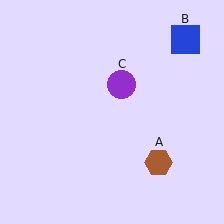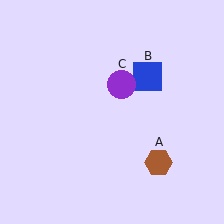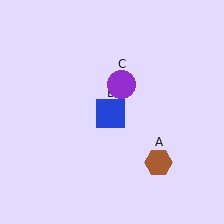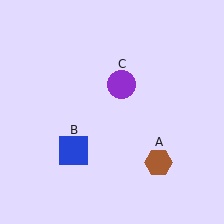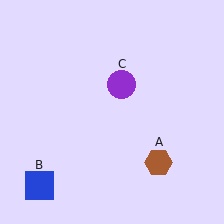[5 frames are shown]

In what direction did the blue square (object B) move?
The blue square (object B) moved down and to the left.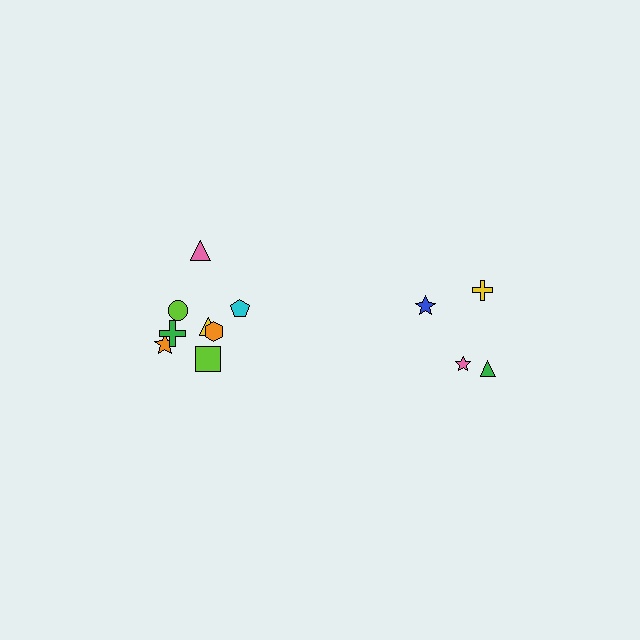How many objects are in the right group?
There are 4 objects.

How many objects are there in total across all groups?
There are 12 objects.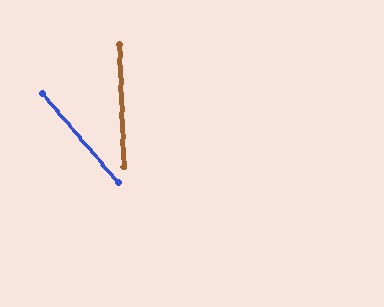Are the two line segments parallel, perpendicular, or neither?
Neither parallel nor perpendicular — they differ by about 38°.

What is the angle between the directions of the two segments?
Approximately 38 degrees.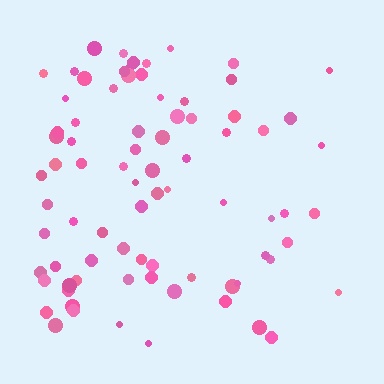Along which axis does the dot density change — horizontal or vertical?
Horizontal.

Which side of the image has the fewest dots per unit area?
The right.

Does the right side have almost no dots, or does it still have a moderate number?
Still a moderate number, just noticeably fewer than the left.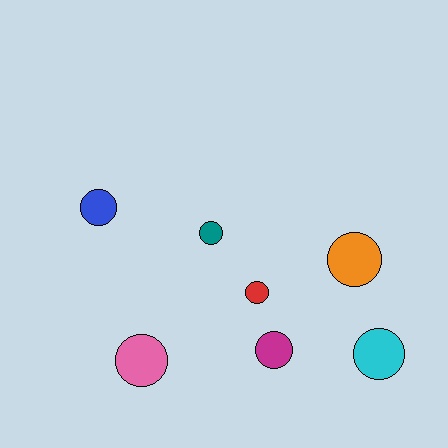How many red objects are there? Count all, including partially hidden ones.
There is 1 red object.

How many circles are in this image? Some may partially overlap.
There are 7 circles.